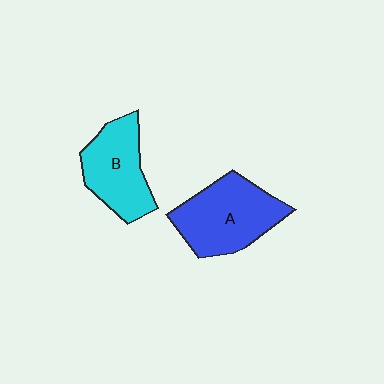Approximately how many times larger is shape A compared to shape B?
Approximately 1.2 times.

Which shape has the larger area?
Shape A (blue).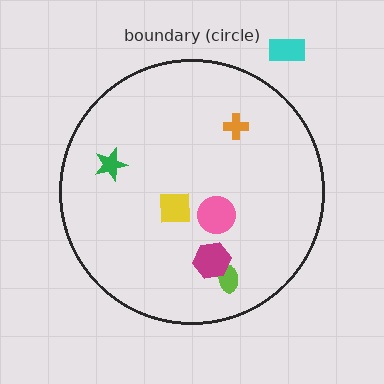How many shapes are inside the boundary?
6 inside, 1 outside.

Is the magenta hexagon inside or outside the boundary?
Inside.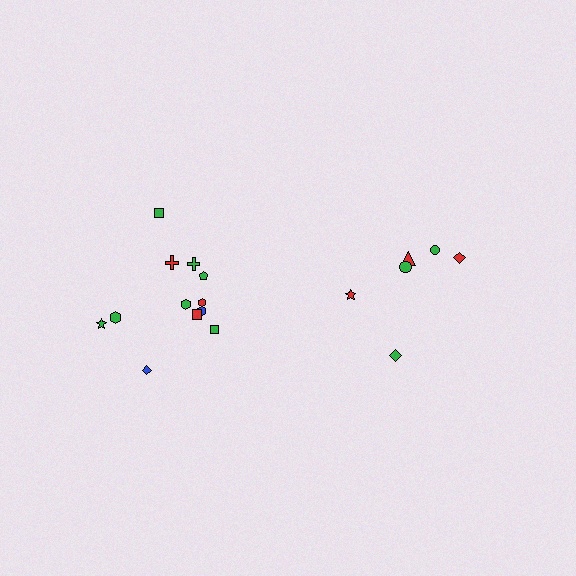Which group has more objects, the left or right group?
The left group.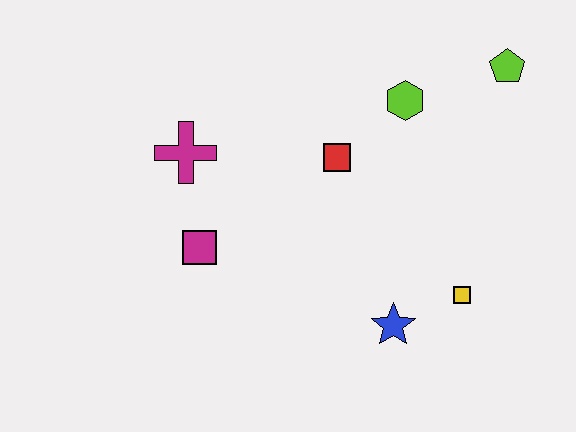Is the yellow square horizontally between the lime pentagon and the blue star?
Yes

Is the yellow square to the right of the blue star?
Yes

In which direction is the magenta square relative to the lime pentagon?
The magenta square is to the left of the lime pentagon.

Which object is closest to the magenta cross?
The magenta square is closest to the magenta cross.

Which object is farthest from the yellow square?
The magenta cross is farthest from the yellow square.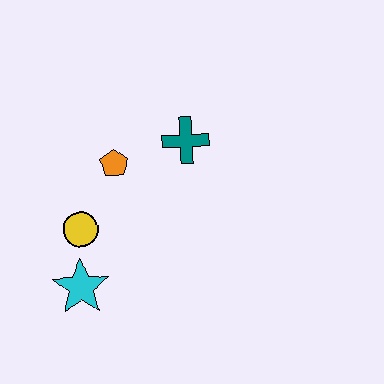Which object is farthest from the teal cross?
The cyan star is farthest from the teal cross.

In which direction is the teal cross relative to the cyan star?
The teal cross is above the cyan star.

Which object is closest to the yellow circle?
The cyan star is closest to the yellow circle.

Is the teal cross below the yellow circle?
No